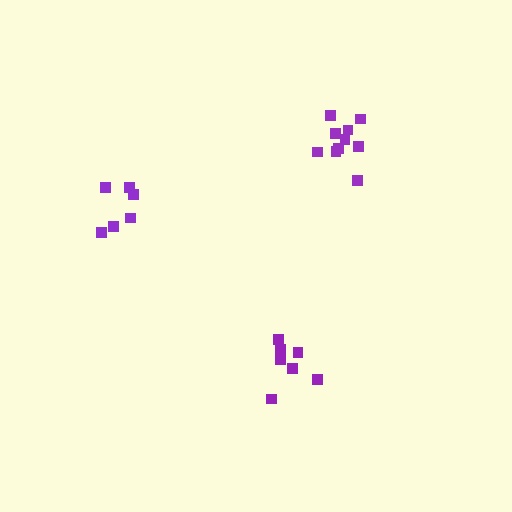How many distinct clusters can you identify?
There are 3 distinct clusters.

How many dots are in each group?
Group 1: 6 dots, Group 2: 7 dots, Group 3: 10 dots (23 total).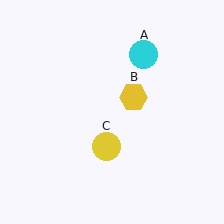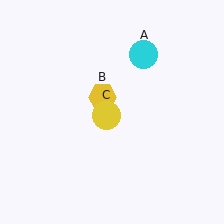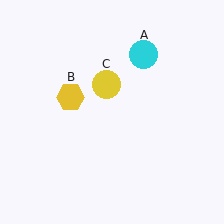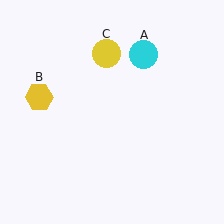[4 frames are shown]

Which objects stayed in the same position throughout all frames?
Cyan circle (object A) remained stationary.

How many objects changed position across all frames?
2 objects changed position: yellow hexagon (object B), yellow circle (object C).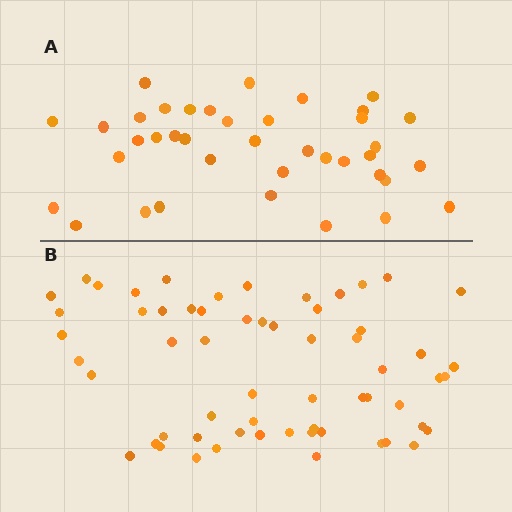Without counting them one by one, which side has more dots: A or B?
Region B (the bottom region) has more dots.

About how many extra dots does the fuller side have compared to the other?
Region B has approximately 20 more dots than region A.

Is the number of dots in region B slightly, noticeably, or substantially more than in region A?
Region B has substantially more. The ratio is roughly 1.5 to 1.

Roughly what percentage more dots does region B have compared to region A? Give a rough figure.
About 55% more.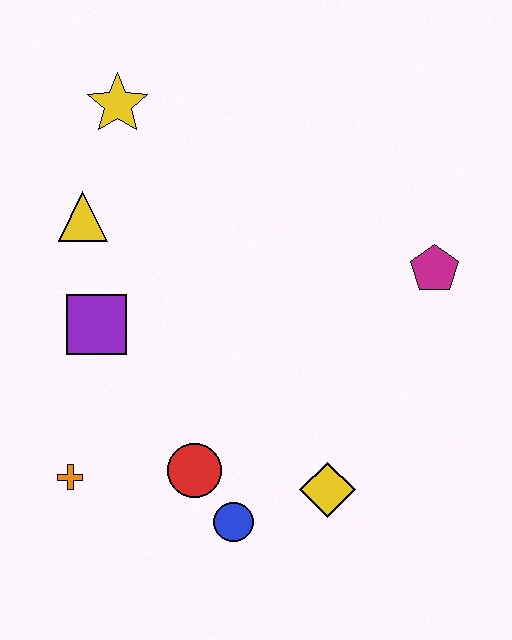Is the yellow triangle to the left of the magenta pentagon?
Yes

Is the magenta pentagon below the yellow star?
Yes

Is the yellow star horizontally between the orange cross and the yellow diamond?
Yes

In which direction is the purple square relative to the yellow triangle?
The purple square is below the yellow triangle.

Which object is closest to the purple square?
The yellow triangle is closest to the purple square.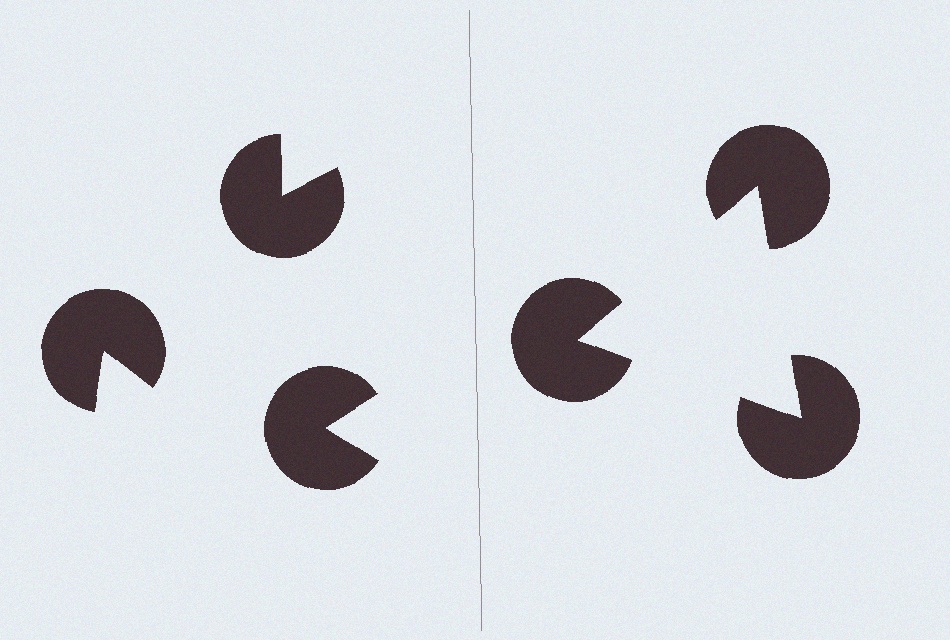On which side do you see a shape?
An illusory triangle appears on the right side. On the left side the wedge cuts are rotated, so no coherent shape forms.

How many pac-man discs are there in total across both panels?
6 — 3 on each side.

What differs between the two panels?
The pac-man discs are positioned identically on both sides; only the wedge orientations differ. On the right they align to a triangle; on the left they are misaligned.